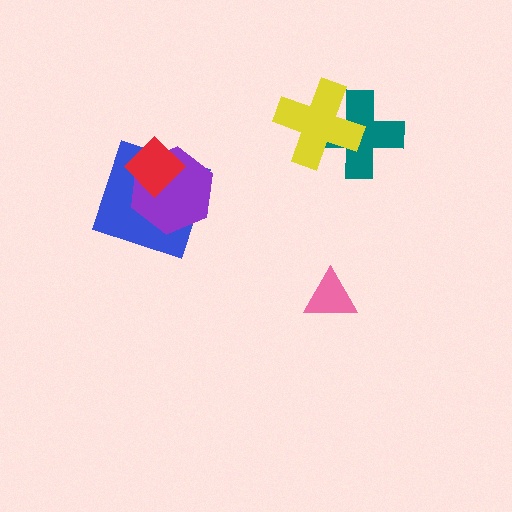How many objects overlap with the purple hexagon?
2 objects overlap with the purple hexagon.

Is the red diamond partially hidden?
No, no other shape covers it.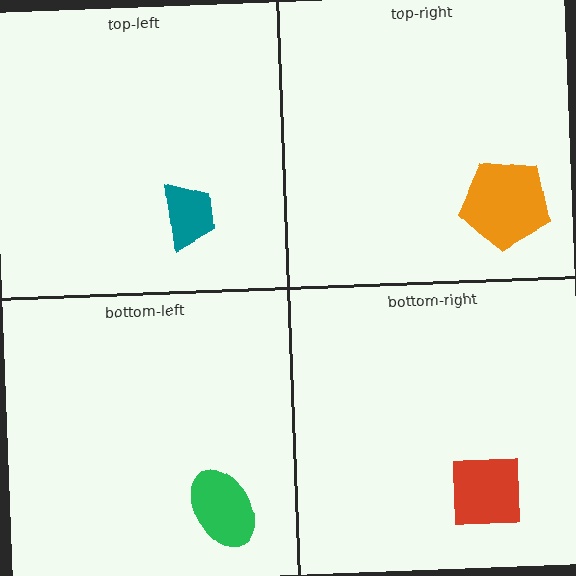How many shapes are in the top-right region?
1.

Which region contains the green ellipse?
The bottom-left region.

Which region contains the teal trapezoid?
The top-left region.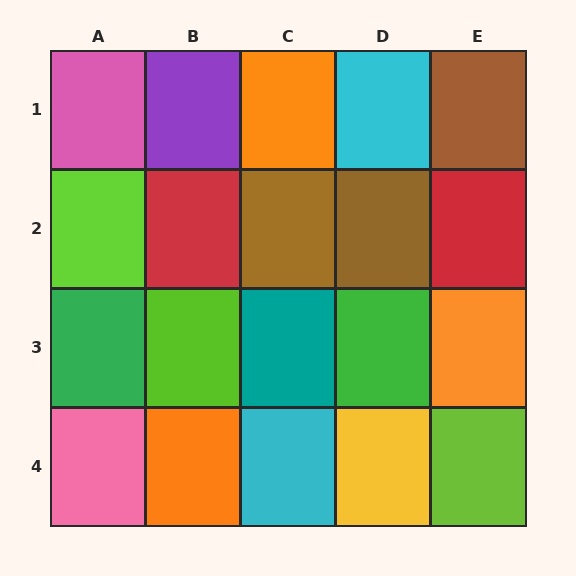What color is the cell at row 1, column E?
Brown.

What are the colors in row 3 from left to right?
Green, lime, teal, green, orange.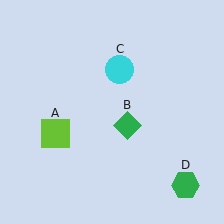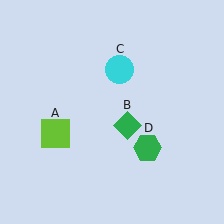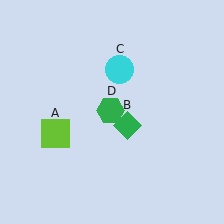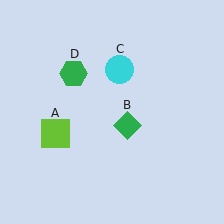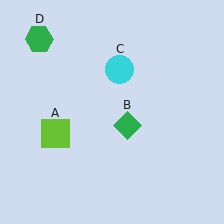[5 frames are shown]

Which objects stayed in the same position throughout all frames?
Lime square (object A) and green diamond (object B) and cyan circle (object C) remained stationary.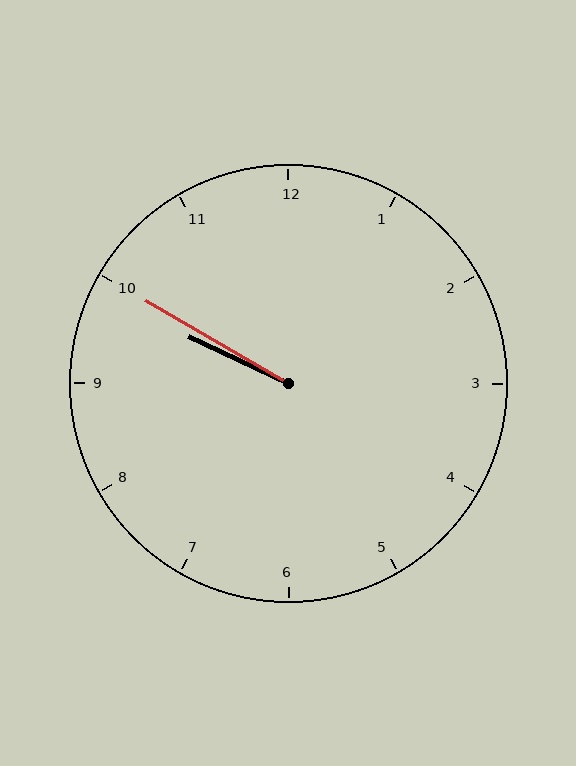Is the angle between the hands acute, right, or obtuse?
It is acute.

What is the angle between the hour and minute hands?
Approximately 5 degrees.